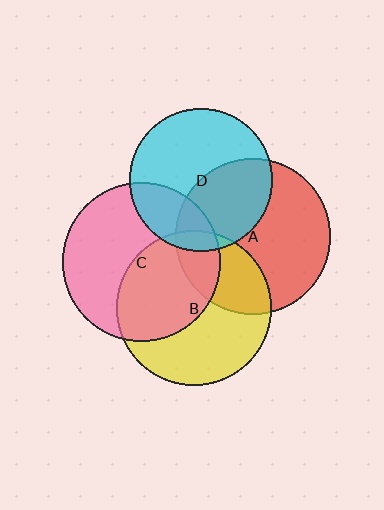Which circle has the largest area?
Circle C (pink).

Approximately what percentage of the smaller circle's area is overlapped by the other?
Approximately 25%.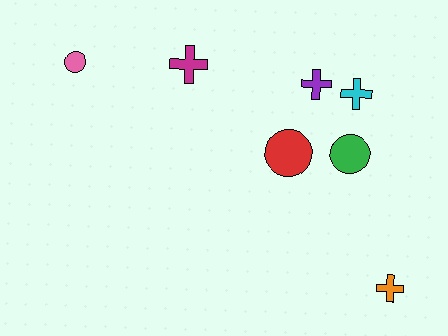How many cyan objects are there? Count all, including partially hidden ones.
There is 1 cyan object.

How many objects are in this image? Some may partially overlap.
There are 7 objects.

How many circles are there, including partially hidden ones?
There are 3 circles.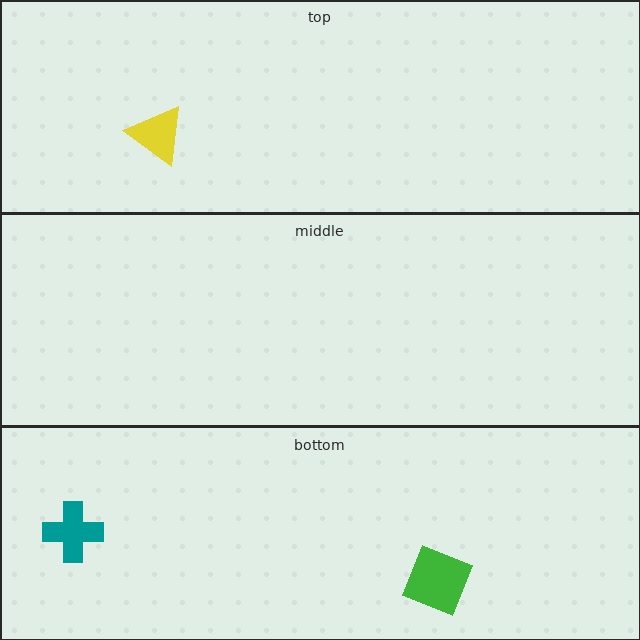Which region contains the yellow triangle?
The top region.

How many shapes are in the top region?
1.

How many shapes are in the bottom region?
2.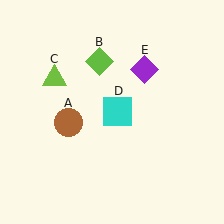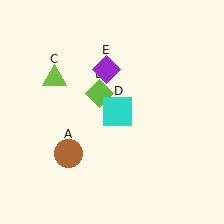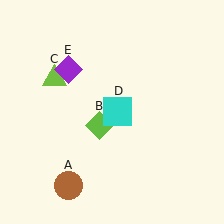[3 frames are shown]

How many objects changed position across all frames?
3 objects changed position: brown circle (object A), lime diamond (object B), purple diamond (object E).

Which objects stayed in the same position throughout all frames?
Lime triangle (object C) and cyan square (object D) remained stationary.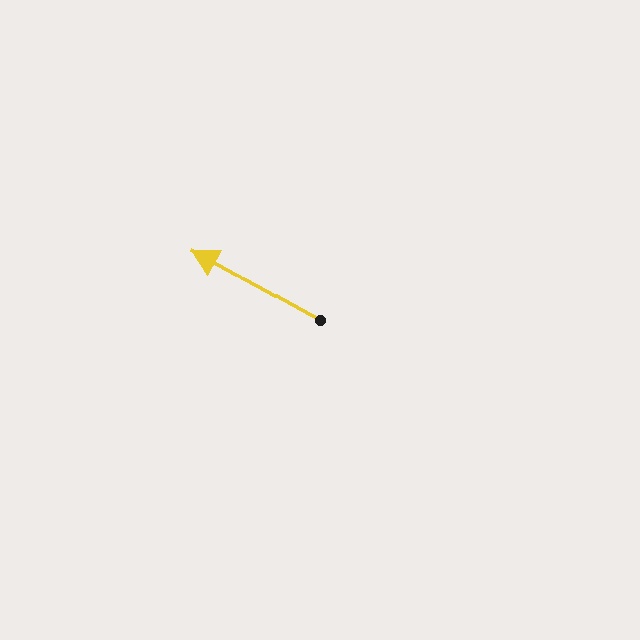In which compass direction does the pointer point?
Northwest.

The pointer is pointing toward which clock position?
Roughly 10 o'clock.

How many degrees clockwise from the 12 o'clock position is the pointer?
Approximately 299 degrees.